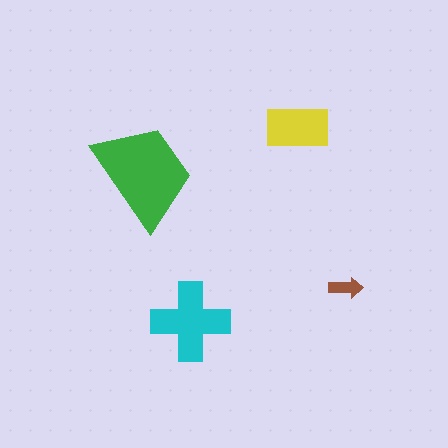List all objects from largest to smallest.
The green trapezoid, the cyan cross, the yellow rectangle, the brown arrow.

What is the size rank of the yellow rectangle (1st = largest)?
3rd.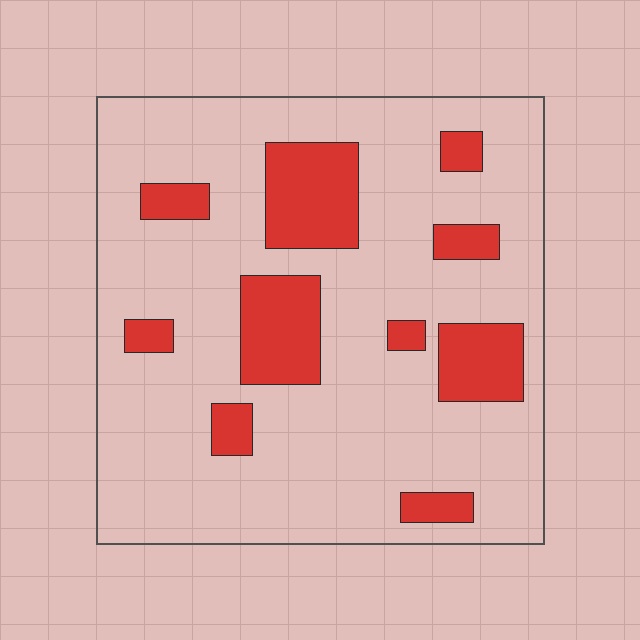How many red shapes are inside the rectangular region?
10.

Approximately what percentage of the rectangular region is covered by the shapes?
Approximately 20%.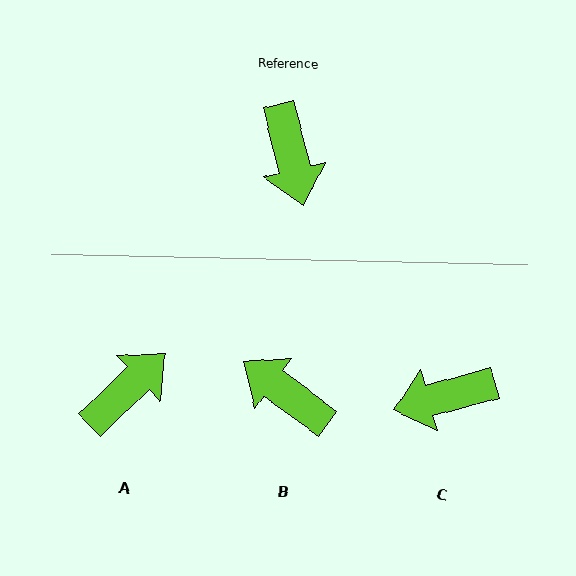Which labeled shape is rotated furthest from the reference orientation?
B, about 140 degrees away.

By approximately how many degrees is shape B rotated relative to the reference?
Approximately 140 degrees clockwise.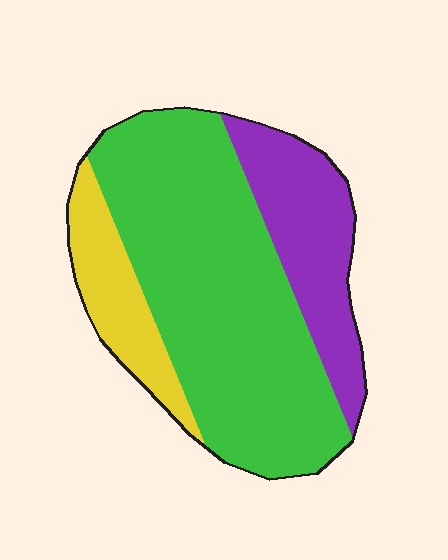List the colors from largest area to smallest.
From largest to smallest: green, purple, yellow.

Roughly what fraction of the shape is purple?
Purple covers 23% of the shape.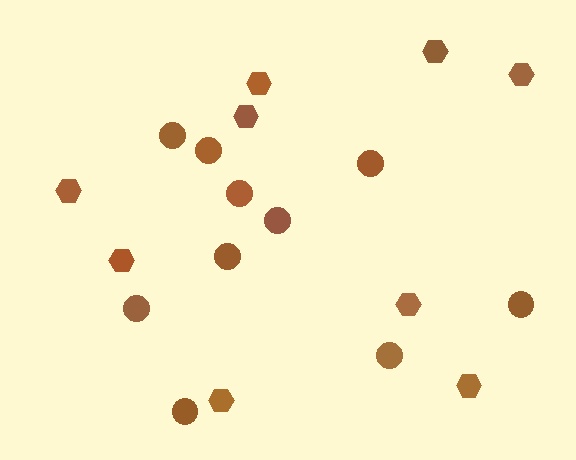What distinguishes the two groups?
There are 2 groups: one group of hexagons (9) and one group of circles (10).